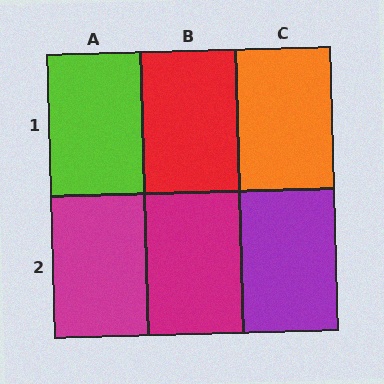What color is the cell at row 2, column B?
Magenta.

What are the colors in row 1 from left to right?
Lime, red, orange.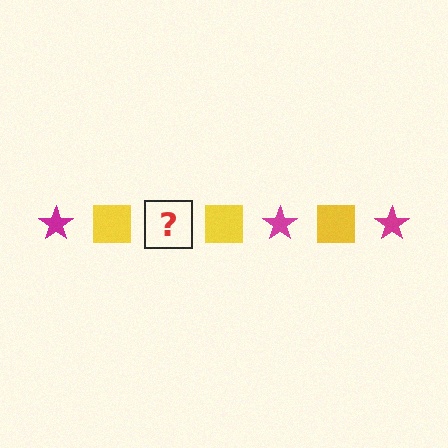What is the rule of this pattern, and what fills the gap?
The rule is that the pattern alternates between magenta star and yellow square. The gap should be filled with a magenta star.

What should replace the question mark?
The question mark should be replaced with a magenta star.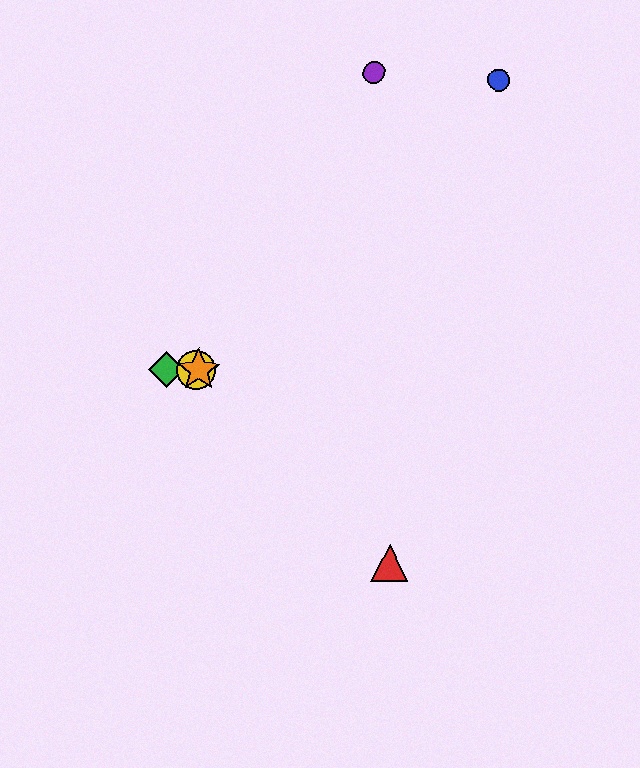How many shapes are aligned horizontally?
3 shapes (the green diamond, the yellow circle, the orange star) are aligned horizontally.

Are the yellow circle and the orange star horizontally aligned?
Yes, both are at y≈370.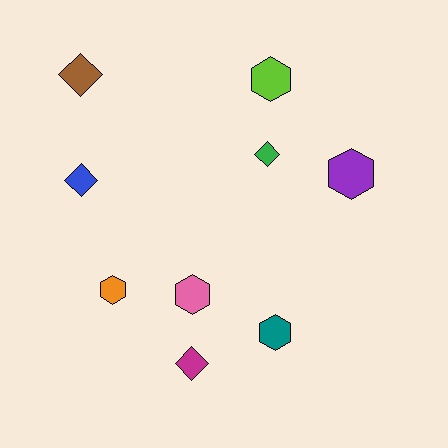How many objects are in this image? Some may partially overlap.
There are 9 objects.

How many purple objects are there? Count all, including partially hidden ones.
There is 1 purple object.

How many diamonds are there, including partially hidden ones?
There are 4 diamonds.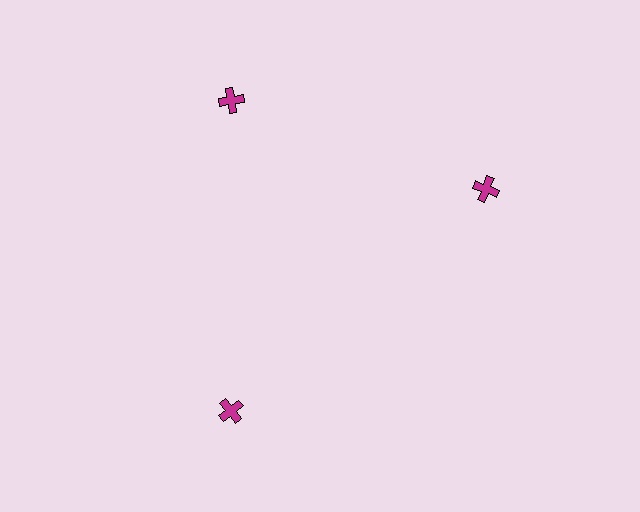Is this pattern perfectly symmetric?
No. The 3 magenta crosses are arranged in a ring, but one element near the 3 o'clock position is rotated out of alignment along the ring, breaking the 3-fold rotational symmetry.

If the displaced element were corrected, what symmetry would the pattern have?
It would have 3-fold rotational symmetry — the pattern would map onto itself every 120 degrees.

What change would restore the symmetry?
The symmetry would be restored by rotating it back into even spacing with its neighbors so that all 3 crosses sit at equal angles and equal distance from the center.